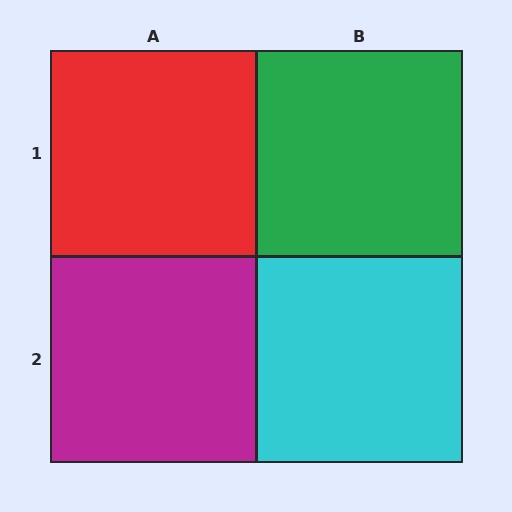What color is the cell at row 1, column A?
Red.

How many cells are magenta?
1 cell is magenta.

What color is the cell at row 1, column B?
Green.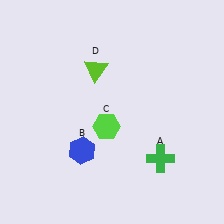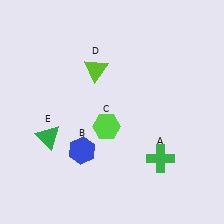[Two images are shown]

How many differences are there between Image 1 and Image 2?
There is 1 difference between the two images.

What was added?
A green triangle (E) was added in Image 2.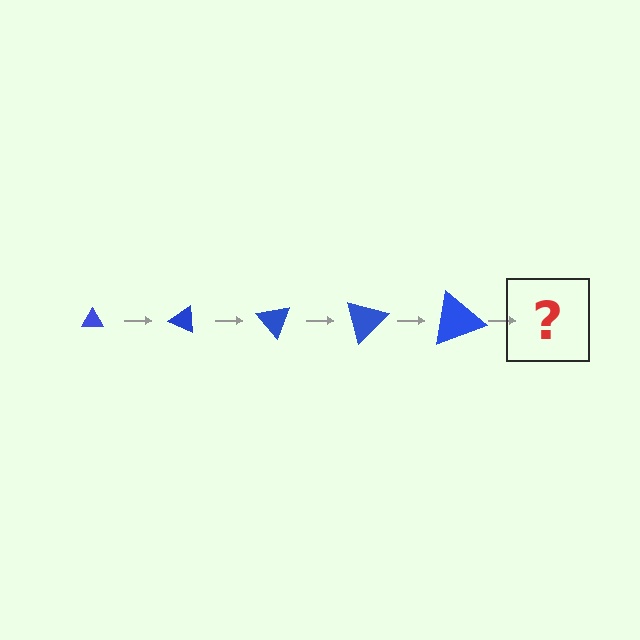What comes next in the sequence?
The next element should be a triangle, larger than the previous one and rotated 125 degrees from the start.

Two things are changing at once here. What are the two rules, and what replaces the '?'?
The two rules are that the triangle grows larger each step and it rotates 25 degrees each step. The '?' should be a triangle, larger than the previous one and rotated 125 degrees from the start.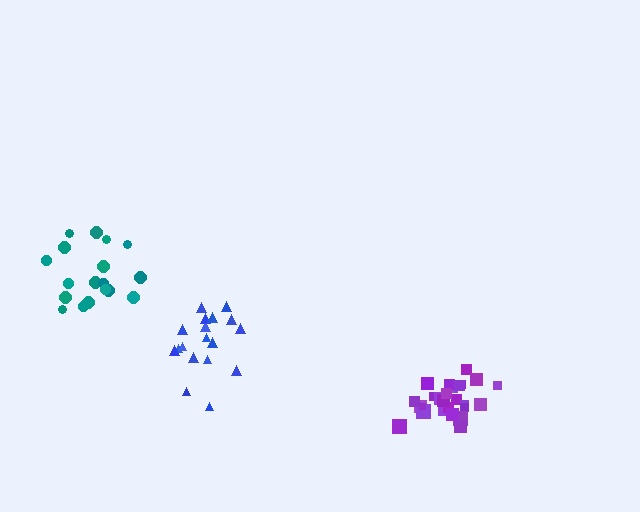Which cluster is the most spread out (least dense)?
Teal.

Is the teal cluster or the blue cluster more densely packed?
Blue.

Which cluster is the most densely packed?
Purple.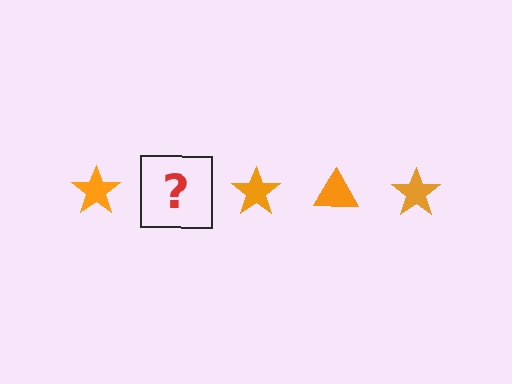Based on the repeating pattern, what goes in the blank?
The blank should be an orange triangle.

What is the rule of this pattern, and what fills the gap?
The rule is that the pattern cycles through star, triangle shapes in orange. The gap should be filled with an orange triangle.